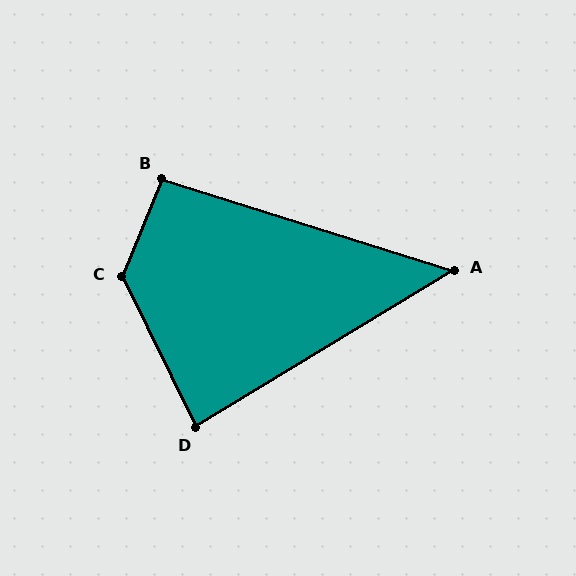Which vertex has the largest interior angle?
C, at approximately 131 degrees.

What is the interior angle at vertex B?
Approximately 95 degrees (approximately right).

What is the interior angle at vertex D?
Approximately 85 degrees (approximately right).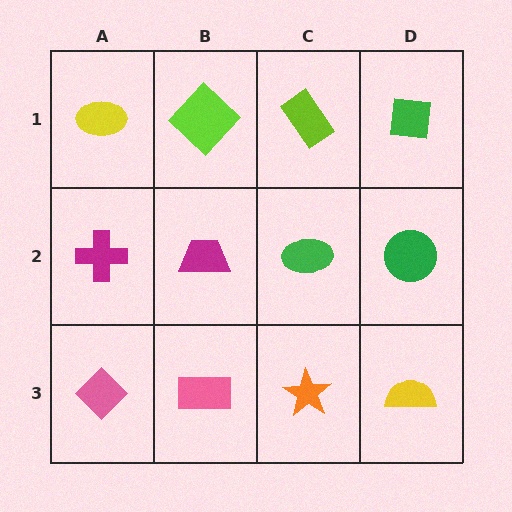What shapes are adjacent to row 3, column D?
A green circle (row 2, column D), an orange star (row 3, column C).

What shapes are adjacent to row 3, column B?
A magenta trapezoid (row 2, column B), a pink diamond (row 3, column A), an orange star (row 3, column C).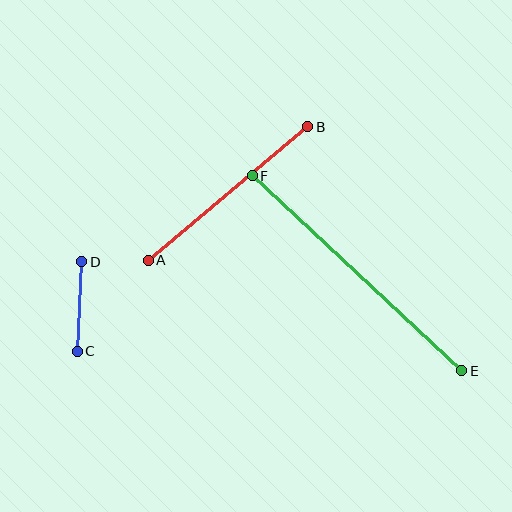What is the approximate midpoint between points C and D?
The midpoint is at approximately (80, 307) pixels.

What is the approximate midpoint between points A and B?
The midpoint is at approximately (228, 194) pixels.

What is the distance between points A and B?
The distance is approximately 208 pixels.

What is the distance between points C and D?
The distance is approximately 89 pixels.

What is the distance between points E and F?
The distance is approximately 286 pixels.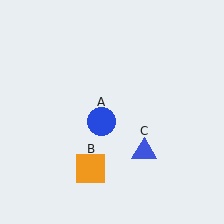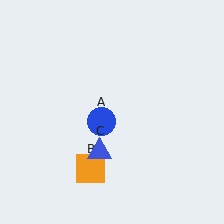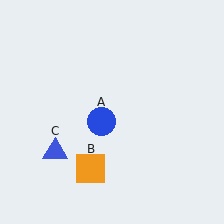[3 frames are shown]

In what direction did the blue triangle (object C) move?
The blue triangle (object C) moved left.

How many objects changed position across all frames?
1 object changed position: blue triangle (object C).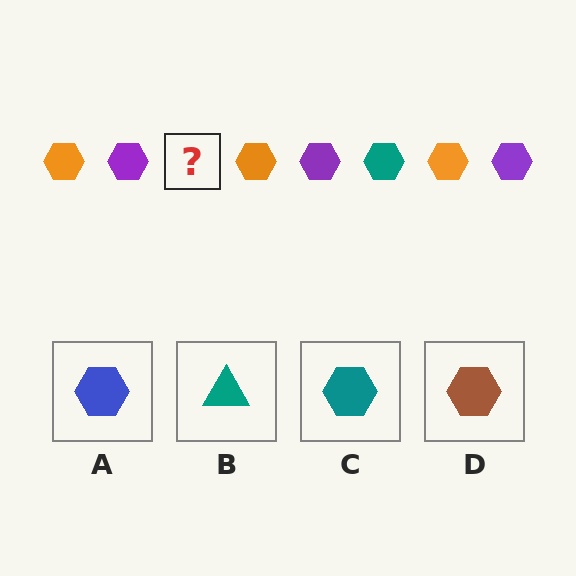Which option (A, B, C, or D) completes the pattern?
C.